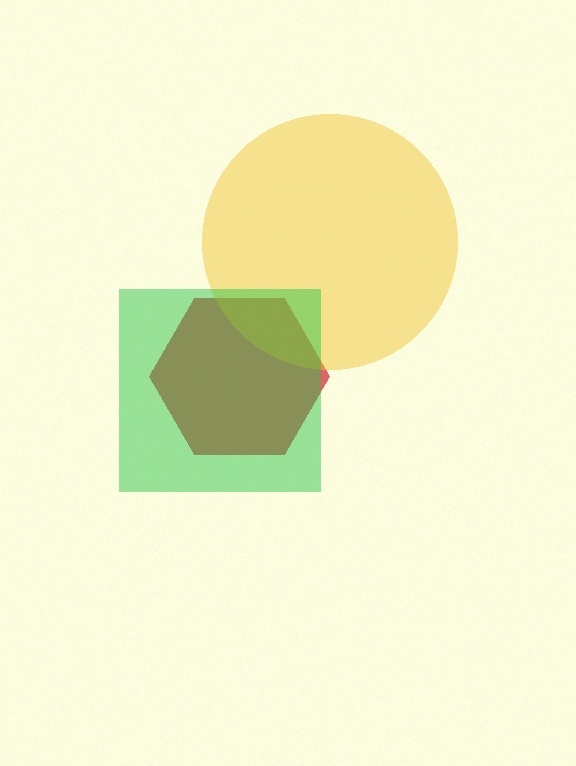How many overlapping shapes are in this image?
There are 3 overlapping shapes in the image.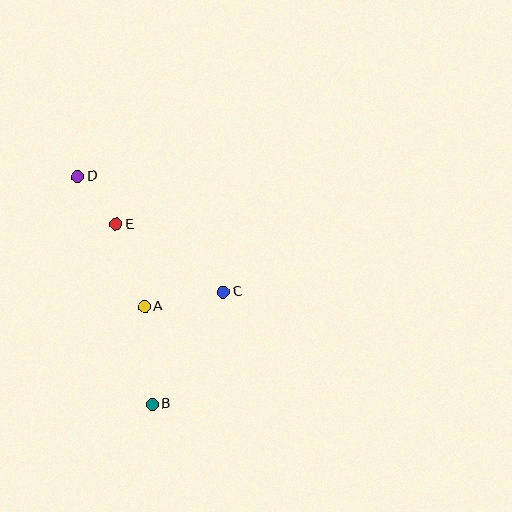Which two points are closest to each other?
Points D and E are closest to each other.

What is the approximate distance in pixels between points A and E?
The distance between A and E is approximately 87 pixels.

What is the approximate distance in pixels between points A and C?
The distance between A and C is approximately 80 pixels.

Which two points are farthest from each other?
Points B and D are farthest from each other.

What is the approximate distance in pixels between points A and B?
The distance between A and B is approximately 99 pixels.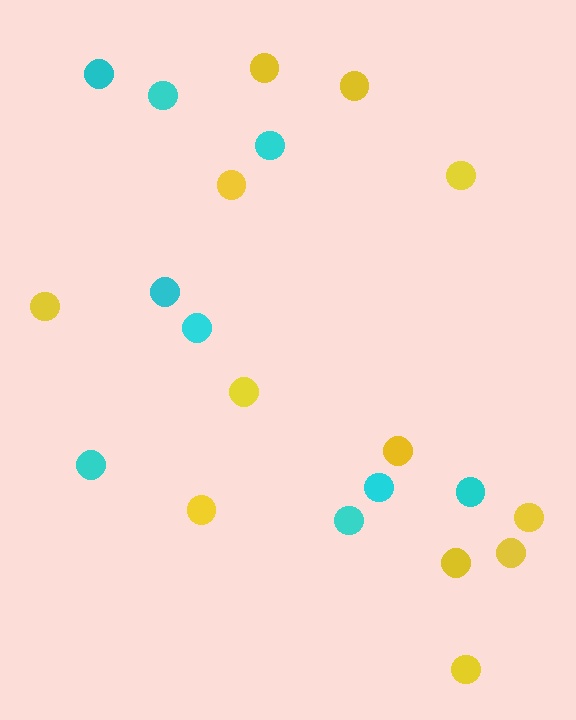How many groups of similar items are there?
There are 2 groups: one group of cyan circles (9) and one group of yellow circles (12).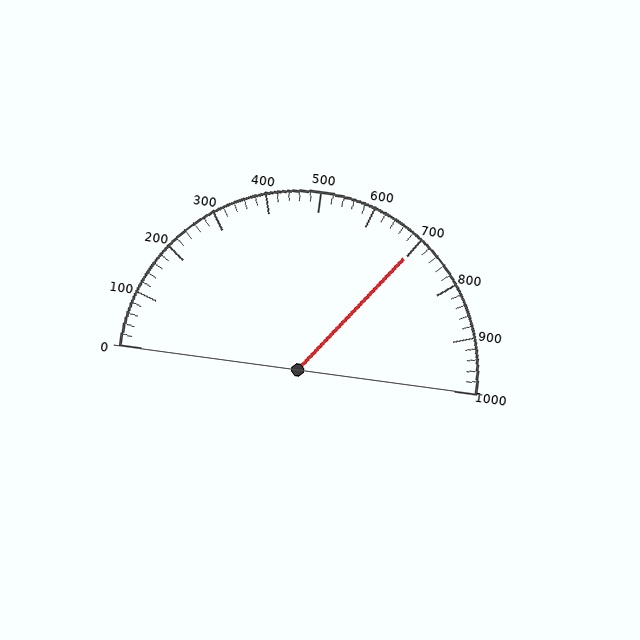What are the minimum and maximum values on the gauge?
The gauge ranges from 0 to 1000.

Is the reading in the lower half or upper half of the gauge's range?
The reading is in the upper half of the range (0 to 1000).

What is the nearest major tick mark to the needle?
The nearest major tick mark is 700.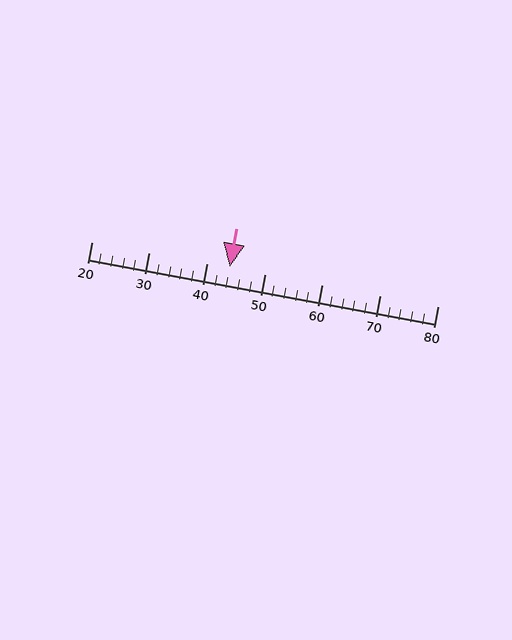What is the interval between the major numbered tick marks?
The major tick marks are spaced 10 units apart.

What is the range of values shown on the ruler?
The ruler shows values from 20 to 80.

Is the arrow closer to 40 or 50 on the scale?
The arrow is closer to 40.